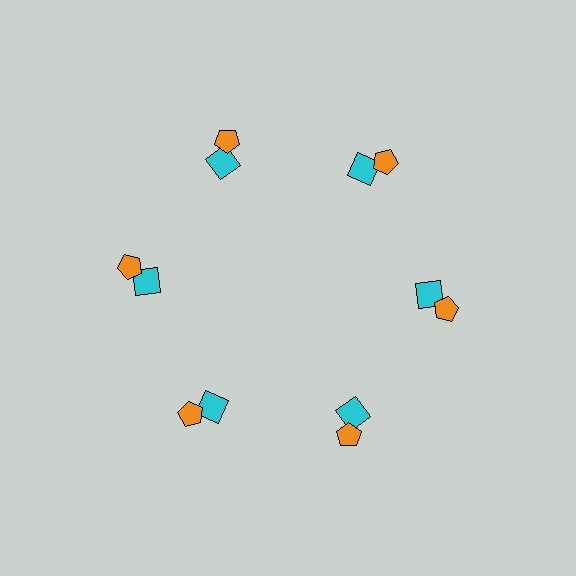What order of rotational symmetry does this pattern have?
This pattern has 6-fold rotational symmetry.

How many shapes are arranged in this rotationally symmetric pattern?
There are 12 shapes, arranged in 6 groups of 2.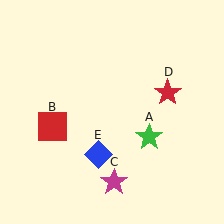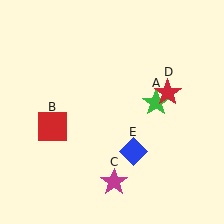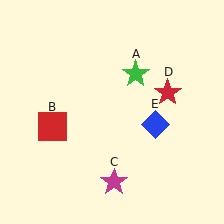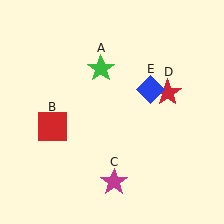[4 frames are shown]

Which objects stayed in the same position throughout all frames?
Red square (object B) and magenta star (object C) and red star (object D) remained stationary.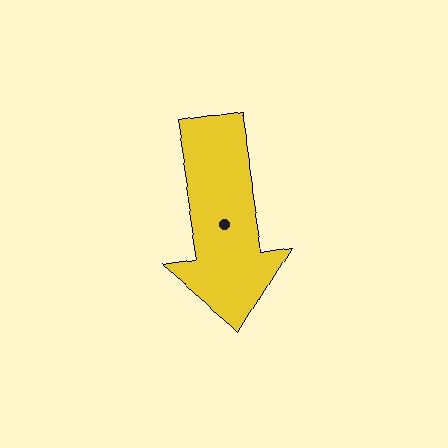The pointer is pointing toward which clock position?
Roughly 6 o'clock.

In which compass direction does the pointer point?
South.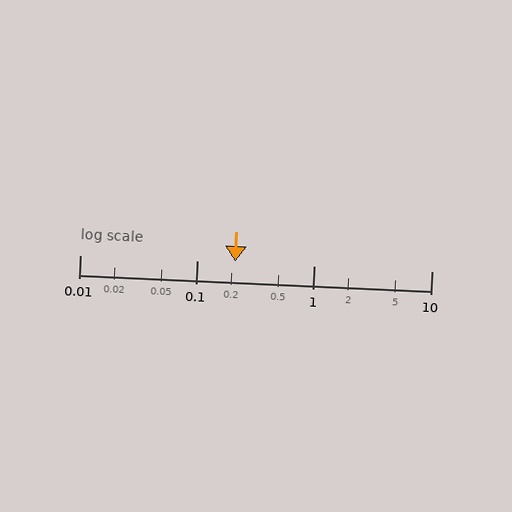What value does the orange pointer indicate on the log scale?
The pointer indicates approximately 0.21.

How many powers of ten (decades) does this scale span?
The scale spans 3 decades, from 0.01 to 10.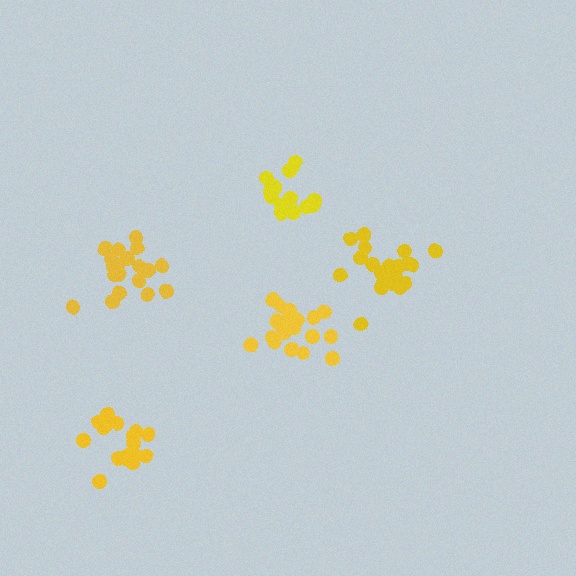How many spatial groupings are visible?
There are 5 spatial groupings.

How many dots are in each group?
Group 1: 17 dots, Group 2: 20 dots, Group 3: 21 dots, Group 4: 19 dots, Group 5: 16 dots (93 total).